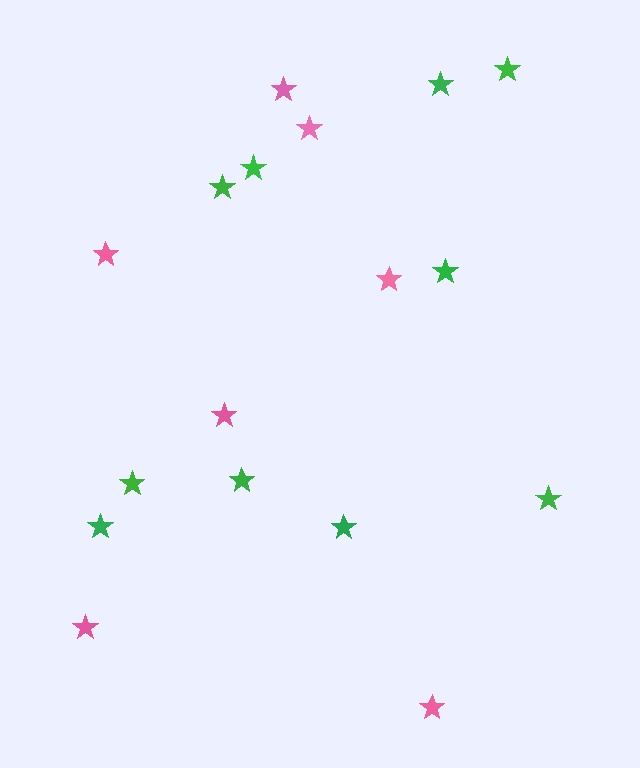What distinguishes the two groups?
There are 2 groups: one group of pink stars (7) and one group of green stars (10).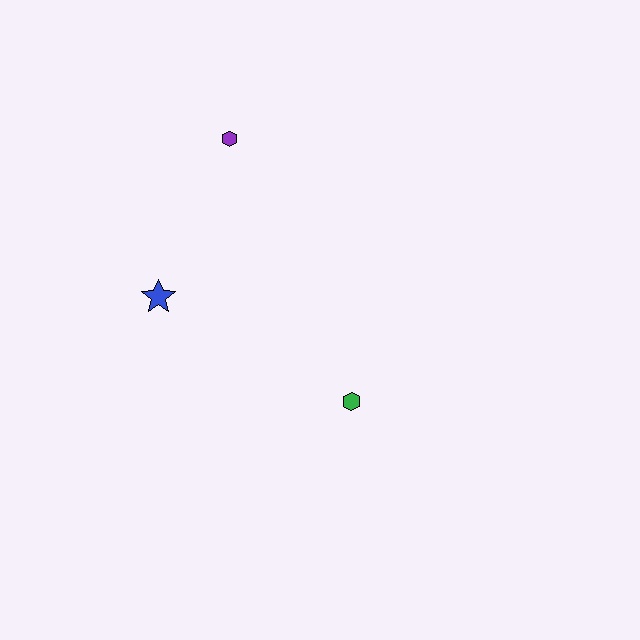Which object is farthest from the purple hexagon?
The green hexagon is farthest from the purple hexagon.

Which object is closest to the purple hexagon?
The blue star is closest to the purple hexagon.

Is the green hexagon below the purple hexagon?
Yes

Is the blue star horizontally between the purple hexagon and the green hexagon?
No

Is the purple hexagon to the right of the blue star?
Yes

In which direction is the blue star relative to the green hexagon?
The blue star is to the left of the green hexagon.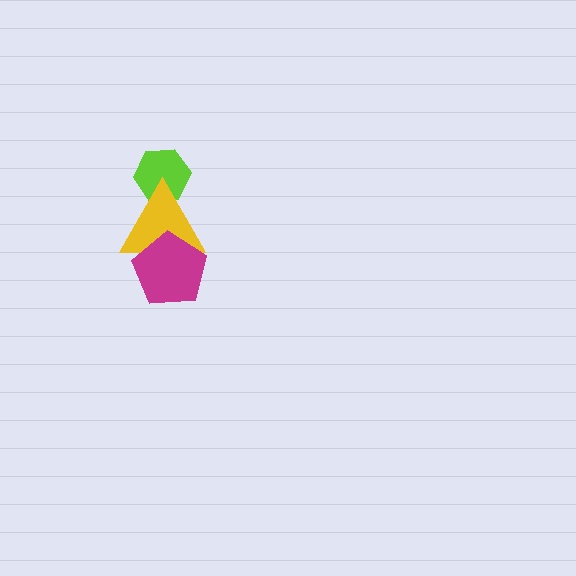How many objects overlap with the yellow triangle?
2 objects overlap with the yellow triangle.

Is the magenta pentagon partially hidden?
No, no other shape covers it.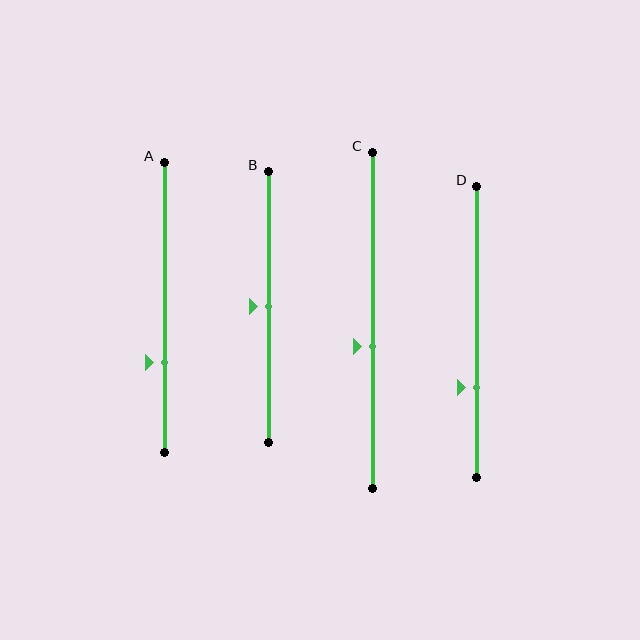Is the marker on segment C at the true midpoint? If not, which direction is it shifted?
No, the marker on segment C is shifted downward by about 8% of the segment length.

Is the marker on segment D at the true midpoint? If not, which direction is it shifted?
No, the marker on segment D is shifted downward by about 19% of the segment length.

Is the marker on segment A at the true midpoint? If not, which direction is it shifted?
No, the marker on segment A is shifted downward by about 19% of the segment length.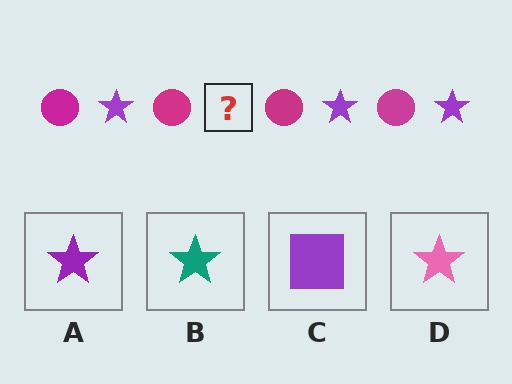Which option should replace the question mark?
Option A.